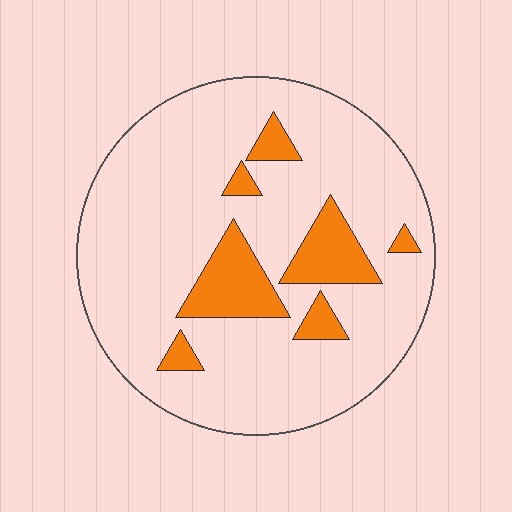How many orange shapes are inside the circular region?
7.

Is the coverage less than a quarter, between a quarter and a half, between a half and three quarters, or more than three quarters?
Less than a quarter.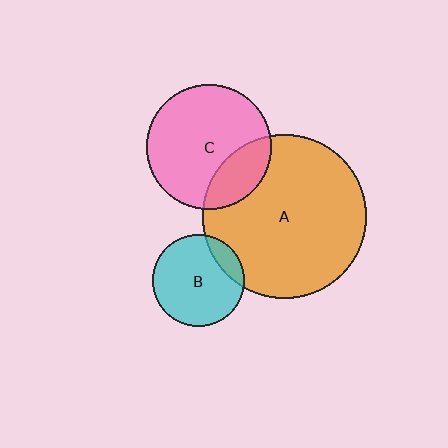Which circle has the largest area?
Circle A (orange).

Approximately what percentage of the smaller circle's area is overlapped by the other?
Approximately 25%.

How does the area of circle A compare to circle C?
Approximately 1.7 times.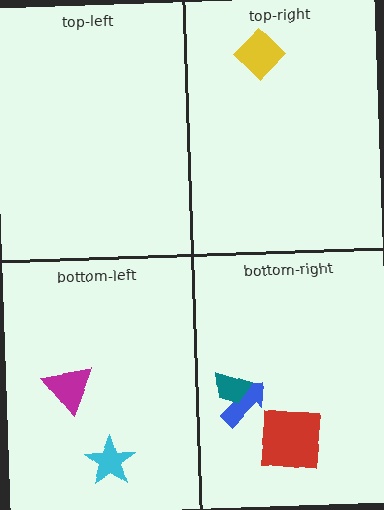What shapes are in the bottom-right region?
The red square, the blue arrow, the teal trapezoid.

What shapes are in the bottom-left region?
The magenta triangle, the cyan star.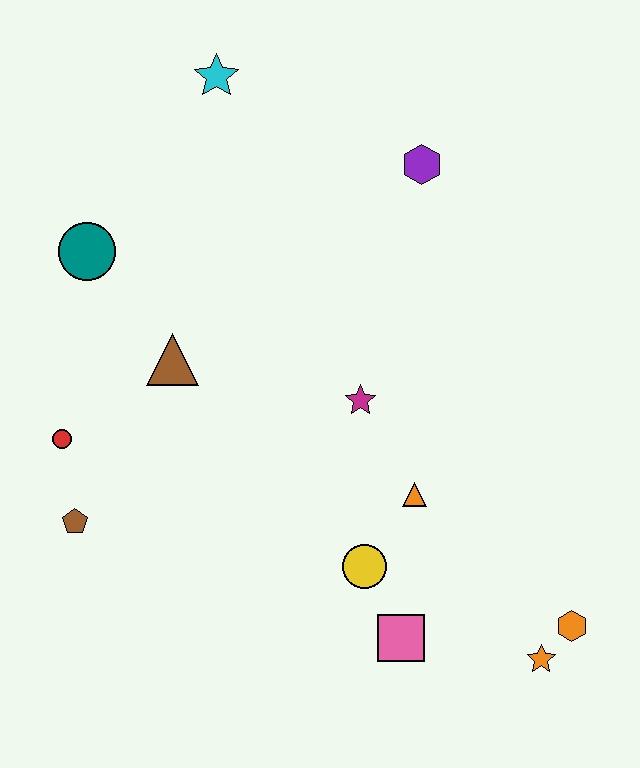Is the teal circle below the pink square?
No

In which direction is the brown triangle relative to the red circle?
The brown triangle is to the right of the red circle.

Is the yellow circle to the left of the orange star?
Yes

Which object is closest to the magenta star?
The orange triangle is closest to the magenta star.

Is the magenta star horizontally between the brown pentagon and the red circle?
No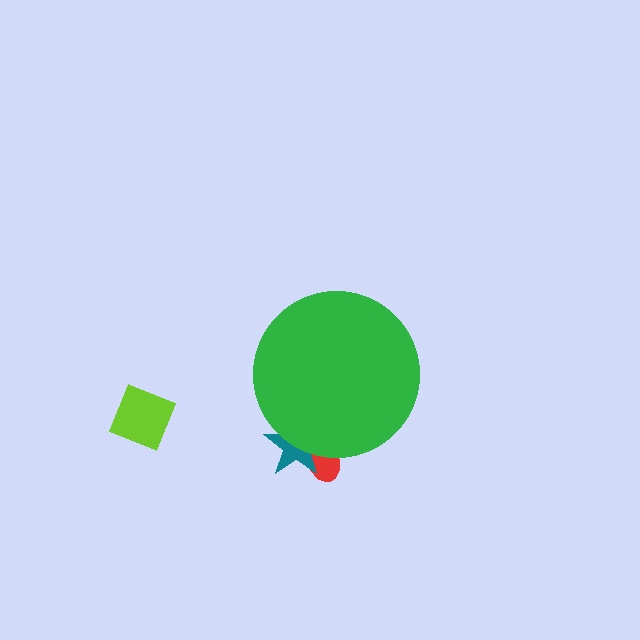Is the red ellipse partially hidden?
Yes, the red ellipse is partially hidden behind the green circle.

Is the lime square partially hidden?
No, the lime square is fully visible.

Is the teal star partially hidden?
Yes, the teal star is partially hidden behind the green circle.